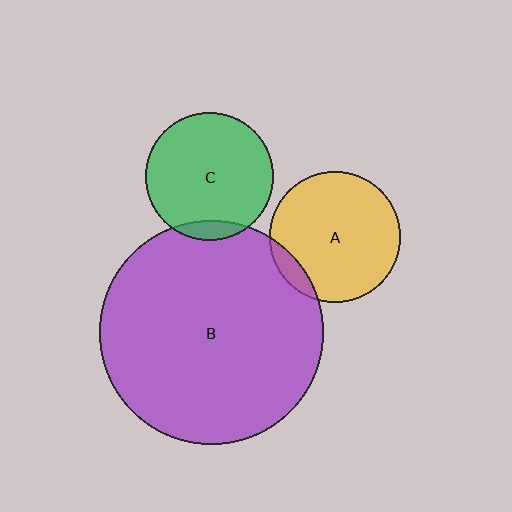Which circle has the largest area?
Circle B (purple).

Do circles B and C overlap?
Yes.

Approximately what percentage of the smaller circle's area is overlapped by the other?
Approximately 10%.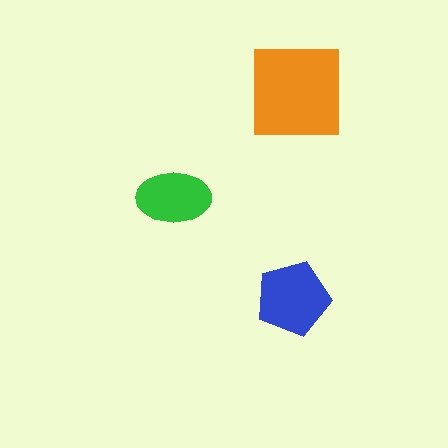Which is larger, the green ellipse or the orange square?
The orange square.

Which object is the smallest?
The green ellipse.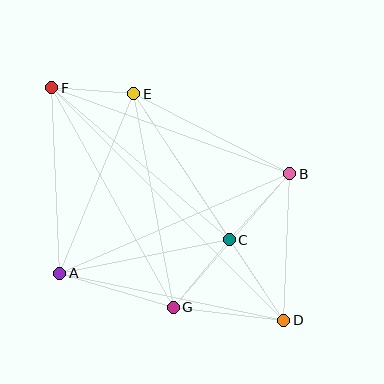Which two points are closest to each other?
Points E and F are closest to each other.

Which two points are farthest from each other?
Points D and F are farthest from each other.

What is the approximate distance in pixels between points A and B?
The distance between A and B is approximately 251 pixels.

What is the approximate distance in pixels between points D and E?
The distance between D and E is approximately 272 pixels.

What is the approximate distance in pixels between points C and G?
The distance between C and G is approximately 88 pixels.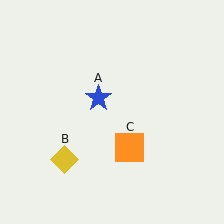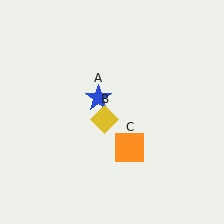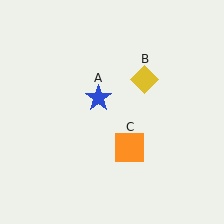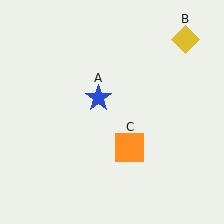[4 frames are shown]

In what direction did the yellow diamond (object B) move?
The yellow diamond (object B) moved up and to the right.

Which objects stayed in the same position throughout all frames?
Blue star (object A) and orange square (object C) remained stationary.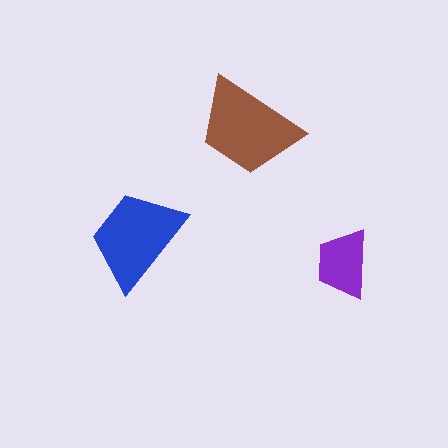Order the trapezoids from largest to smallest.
the brown one, the blue one, the purple one.